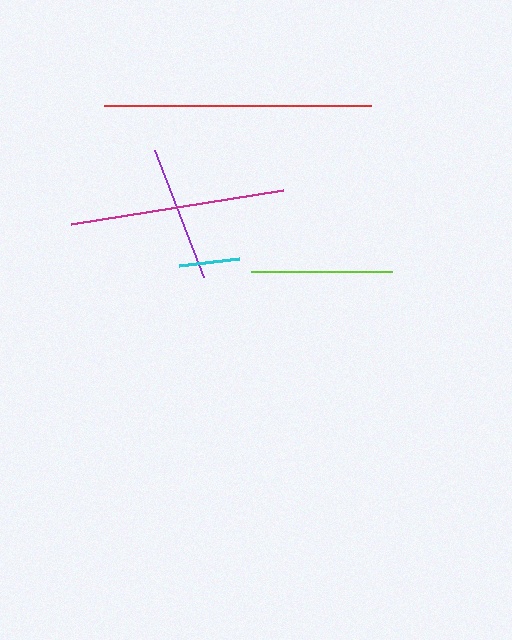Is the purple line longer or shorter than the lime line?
The lime line is longer than the purple line.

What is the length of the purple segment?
The purple segment is approximately 136 pixels long.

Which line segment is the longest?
The red line is the longest at approximately 267 pixels.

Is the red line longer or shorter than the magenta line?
The red line is longer than the magenta line.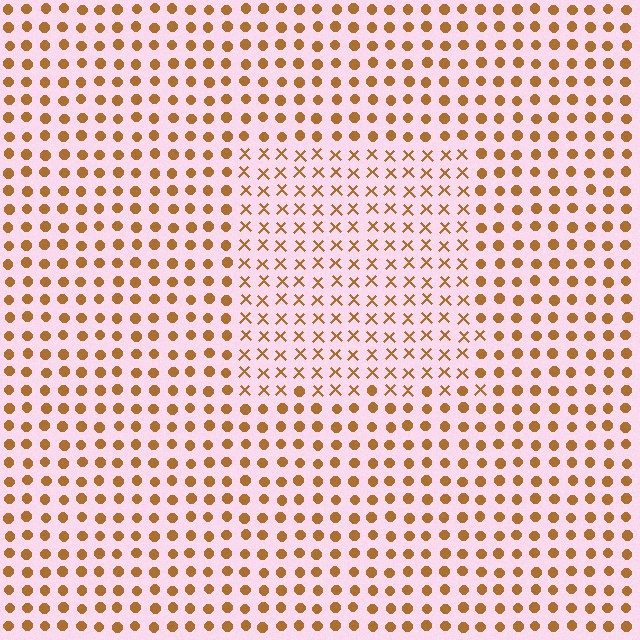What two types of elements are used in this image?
The image uses X marks inside the rectangle region and circles outside it.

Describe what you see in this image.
The image is filled with small brown elements arranged in a uniform grid. A rectangle-shaped region contains X marks, while the surrounding area contains circles. The boundary is defined purely by the change in element shape.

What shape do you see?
I see a rectangle.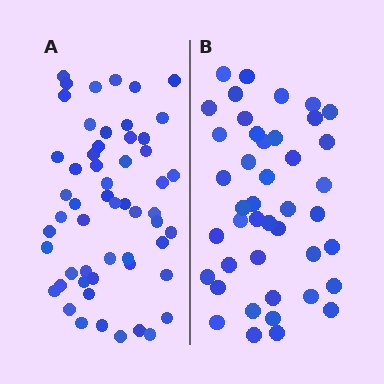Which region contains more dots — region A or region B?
Region A (the left region) has more dots.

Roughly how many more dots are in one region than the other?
Region A has roughly 12 or so more dots than region B.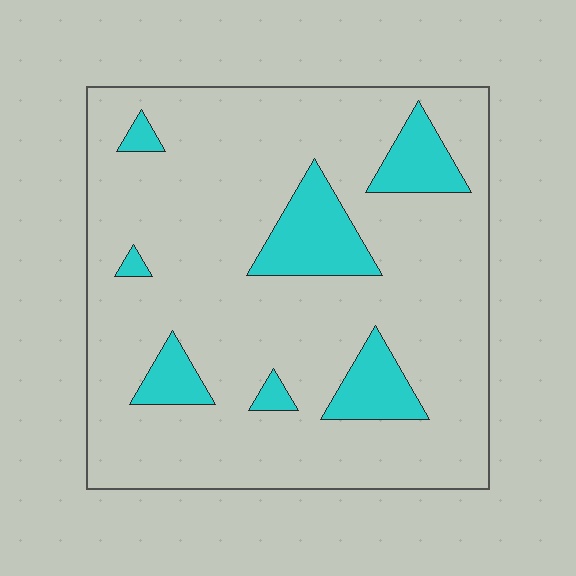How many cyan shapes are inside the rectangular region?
7.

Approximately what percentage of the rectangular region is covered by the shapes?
Approximately 15%.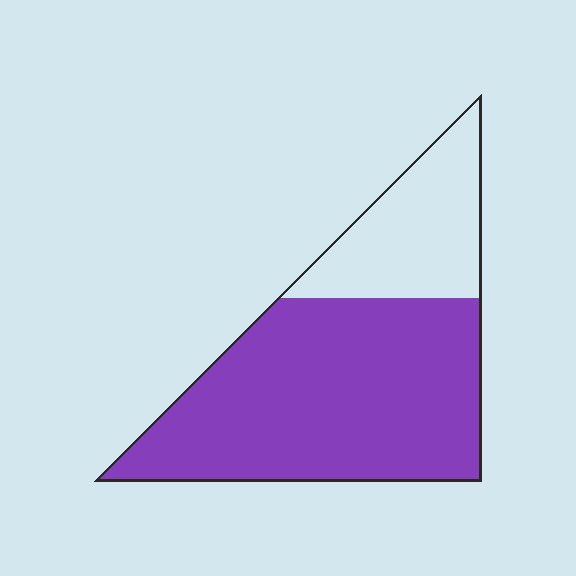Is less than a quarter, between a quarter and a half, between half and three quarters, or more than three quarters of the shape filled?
Between half and three quarters.